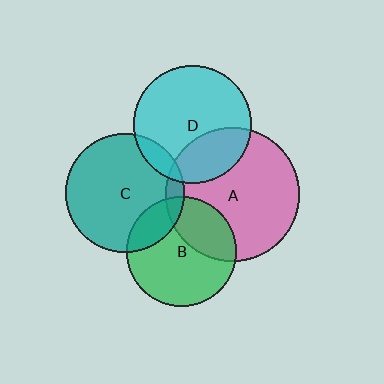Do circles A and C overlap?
Yes.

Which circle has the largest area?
Circle A (pink).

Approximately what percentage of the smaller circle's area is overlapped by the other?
Approximately 5%.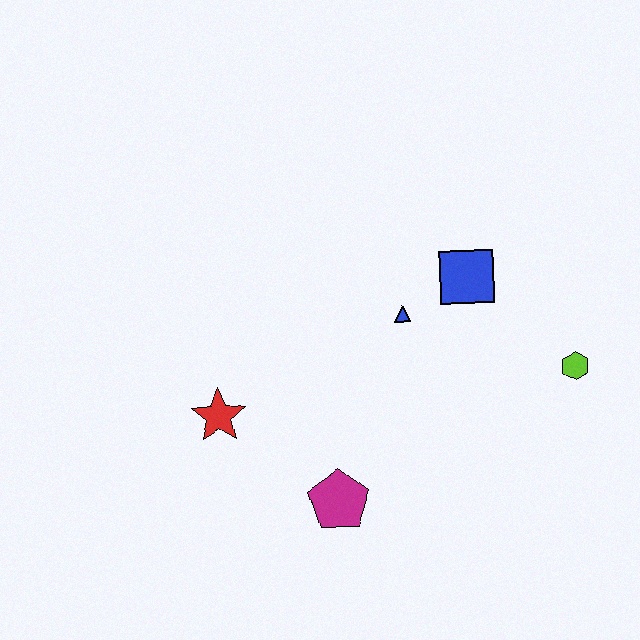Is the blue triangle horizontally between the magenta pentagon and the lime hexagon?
Yes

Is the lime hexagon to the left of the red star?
No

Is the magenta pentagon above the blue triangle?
No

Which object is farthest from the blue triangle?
The red star is farthest from the blue triangle.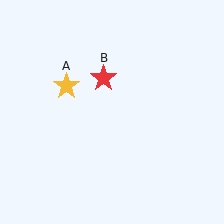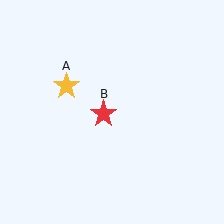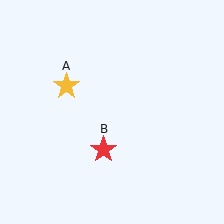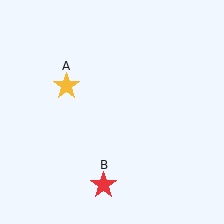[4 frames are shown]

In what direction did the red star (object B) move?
The red star (object B) moved down.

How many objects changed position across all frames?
1 object changed position: red star (object B).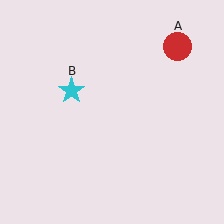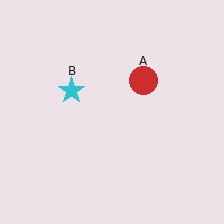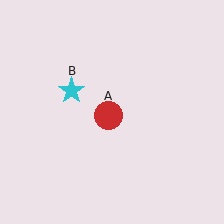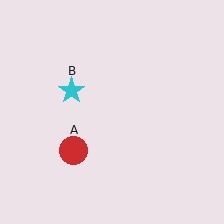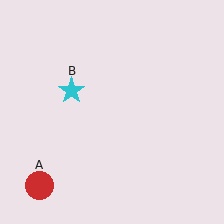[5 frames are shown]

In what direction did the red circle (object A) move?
The red circle (object A) moved down and to the left.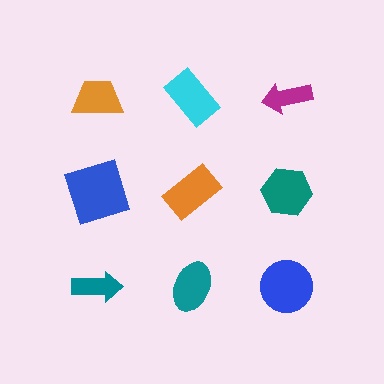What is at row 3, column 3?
A blue circle.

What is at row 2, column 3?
A teal hexagon.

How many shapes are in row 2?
3 shapes.